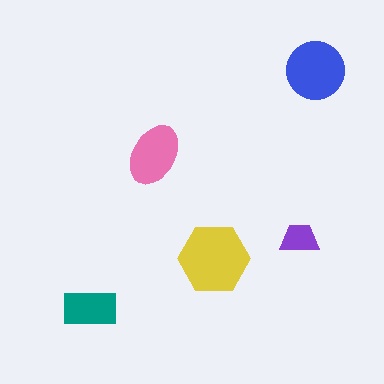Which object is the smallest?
The purple trapezoid.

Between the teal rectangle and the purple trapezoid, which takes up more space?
The teal rectangle.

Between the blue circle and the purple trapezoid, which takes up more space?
The blue circle.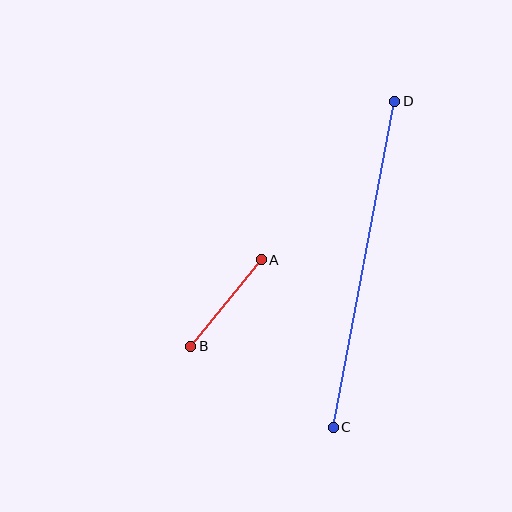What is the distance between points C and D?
The distance is approximately 332 pixels.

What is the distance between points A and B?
The distance is approximately 112 pixels.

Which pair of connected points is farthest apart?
Points C and D are farthest apart.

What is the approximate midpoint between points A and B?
The midpoint is at approximately (226, 303) pixels.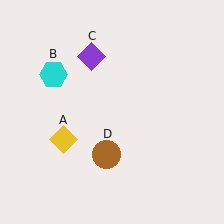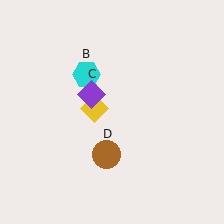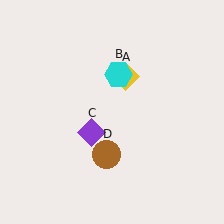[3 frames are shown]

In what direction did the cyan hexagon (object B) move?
The cyan hexagon (object B) moved right.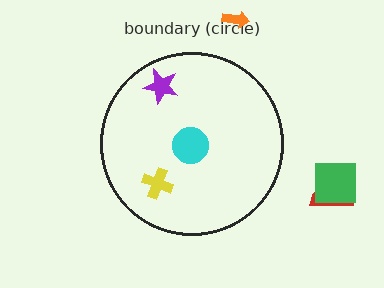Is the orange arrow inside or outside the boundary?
Outside.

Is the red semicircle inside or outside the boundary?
Outside.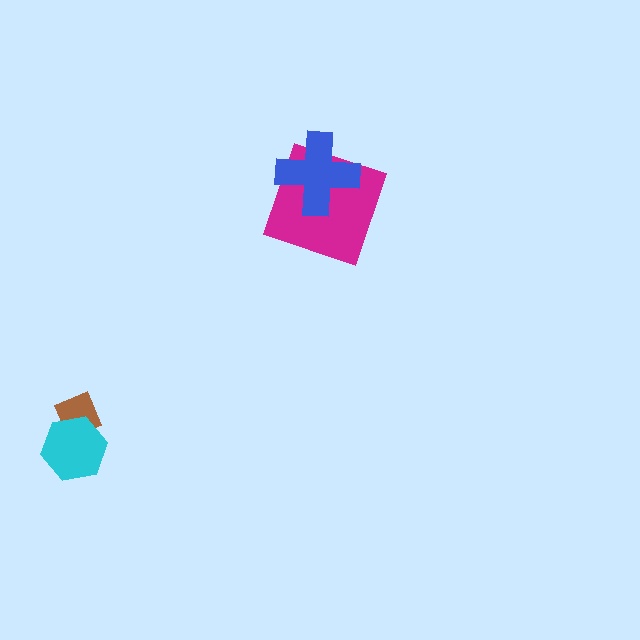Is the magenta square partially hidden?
Yes, it is partially covered by another shape.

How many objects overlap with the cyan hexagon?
1 object overlaps with the cyan hexagon.